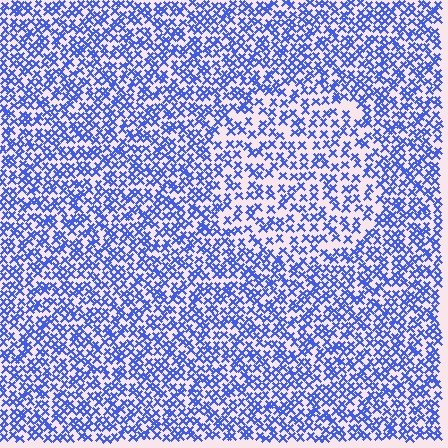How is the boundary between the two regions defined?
The boundary is defined by a change in element density (approximately 1.6x ratio). All elements are the same color, size, and shape.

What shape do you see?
I see a circle.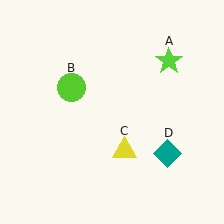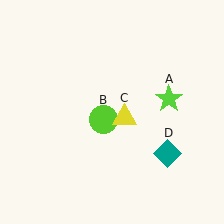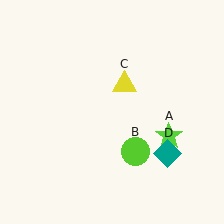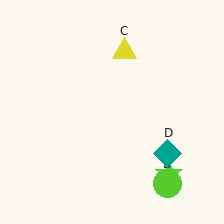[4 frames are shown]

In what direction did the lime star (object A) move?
The lime star (object A) moved down.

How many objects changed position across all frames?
3 objects changed position: lime star (object A), lime circle (object B), yellow triangle (object C).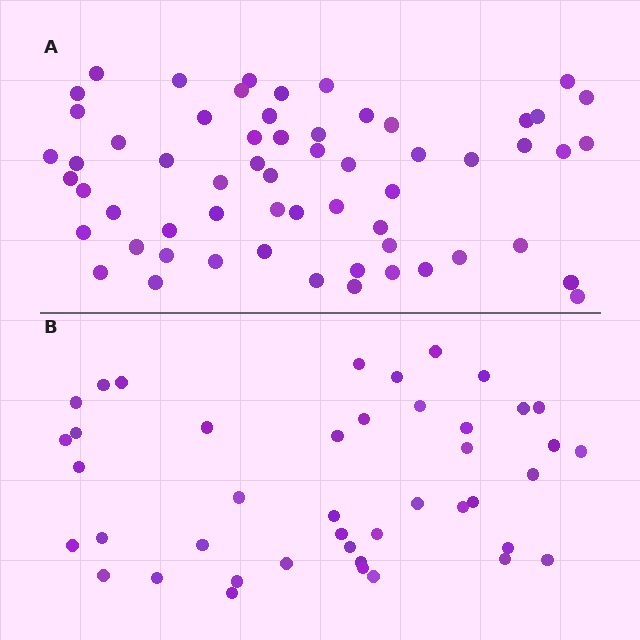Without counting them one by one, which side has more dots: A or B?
Region A (the top region) has more dots.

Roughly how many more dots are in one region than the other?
Region A has approximately 15 more dots than region B.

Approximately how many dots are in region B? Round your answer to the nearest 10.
About 40 dots. (The exact count is 43, which rounds to 40.)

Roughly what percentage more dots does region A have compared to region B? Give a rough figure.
About 40% more.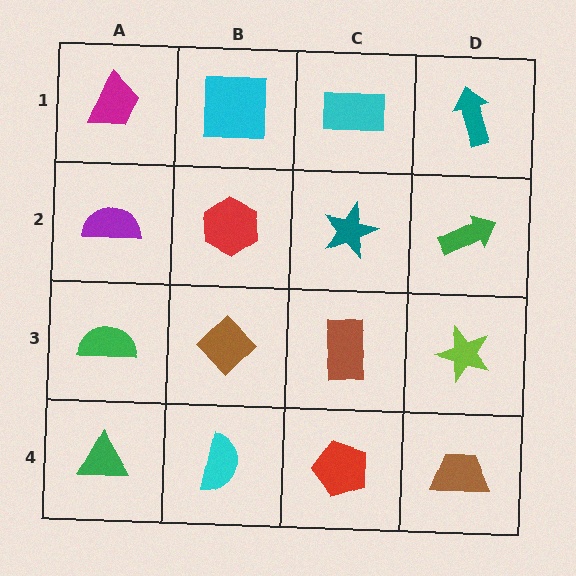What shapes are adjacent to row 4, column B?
A brown diamond (row 3, column B), a green triangle (row 4, column A), a red pentagon (row 4, column C).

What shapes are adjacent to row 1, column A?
A purple semicircle (row 2, column A), a cyan square (row 1, column B).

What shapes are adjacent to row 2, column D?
A teal arrow (row 1, column D), a lime star (row 3, column D), a teal star (row 2, column C).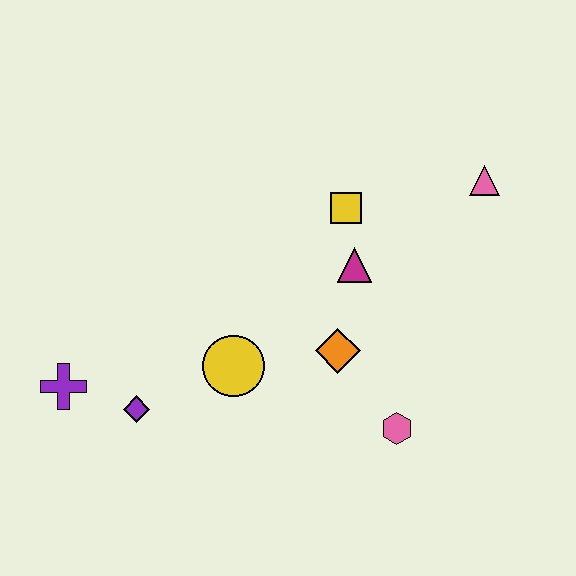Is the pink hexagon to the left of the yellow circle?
No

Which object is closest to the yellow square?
The magenta triangle is closest to the yellow square.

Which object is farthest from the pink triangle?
The purple cross is farthest from the pink triangle.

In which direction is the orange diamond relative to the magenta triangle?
The orange diamond is below the magenta triangle.